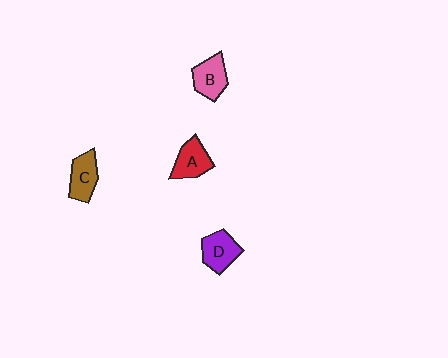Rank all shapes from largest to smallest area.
From largest to smallest: D (purple), B (pink), A (red), C (brown).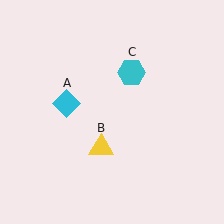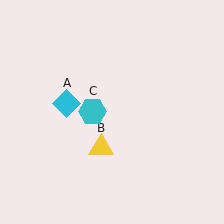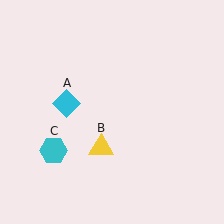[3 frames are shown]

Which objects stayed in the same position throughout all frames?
Cyan diamond (object A) and yellow triangle (object B) remained stationary.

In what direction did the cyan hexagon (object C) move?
The cyan hexagon (object C) moved down and to the left.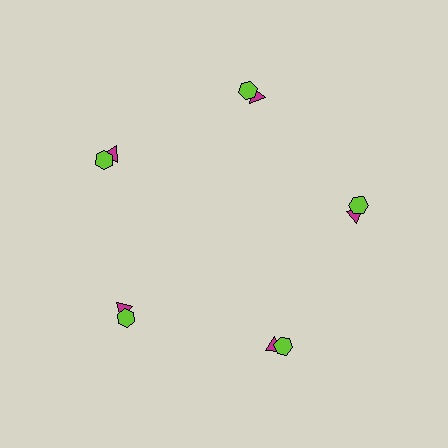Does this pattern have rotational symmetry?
Yes, this pattern has 5-fold rotational symmetry. It looks the same after rotating 72 degrees around the center.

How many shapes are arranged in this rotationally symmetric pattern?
There are 10 shapes, arranged in 5 groups of 2.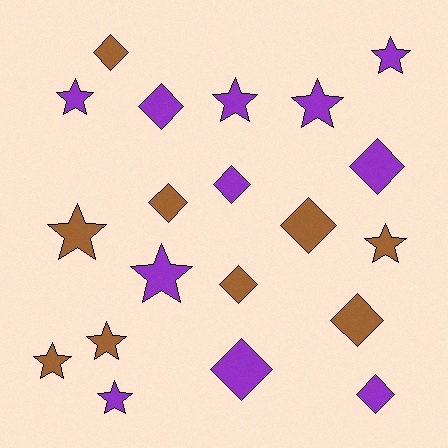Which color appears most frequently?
Purple, with 11 objects.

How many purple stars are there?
There are 6 purple stars.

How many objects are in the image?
There are 20 objects.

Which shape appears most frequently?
Diamond, with 10 objects.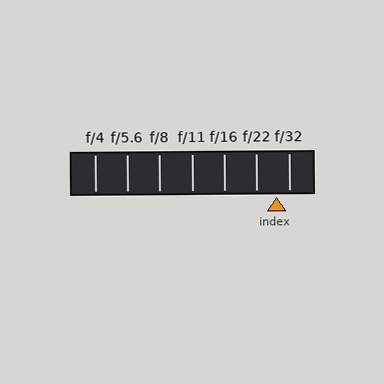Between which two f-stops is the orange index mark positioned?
The index mark is between f/22 and f/32.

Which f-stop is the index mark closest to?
The index mark is closest to f/32.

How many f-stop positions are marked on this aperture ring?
There are 7 f-stop positions marked.